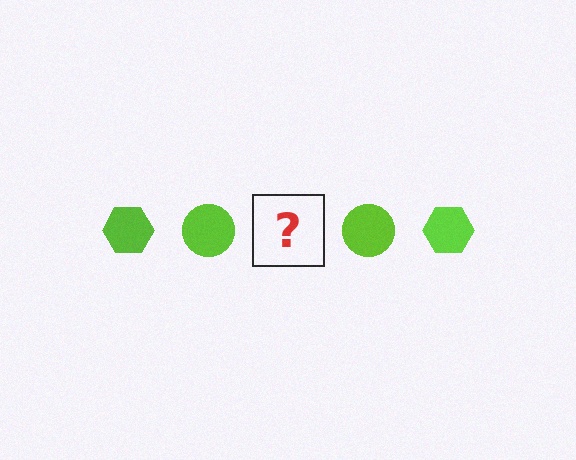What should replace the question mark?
The question mark should be replaced with a lime hexagon.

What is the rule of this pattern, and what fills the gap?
The rule is that the pattern cycles through hexagon, circle shapes in lime. The gap should be filled with a lime hexagon.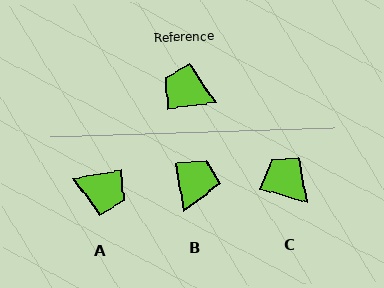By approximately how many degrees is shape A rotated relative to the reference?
Approximately 177 degrees clockwise.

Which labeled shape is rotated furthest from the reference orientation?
A, about 177 degrees away.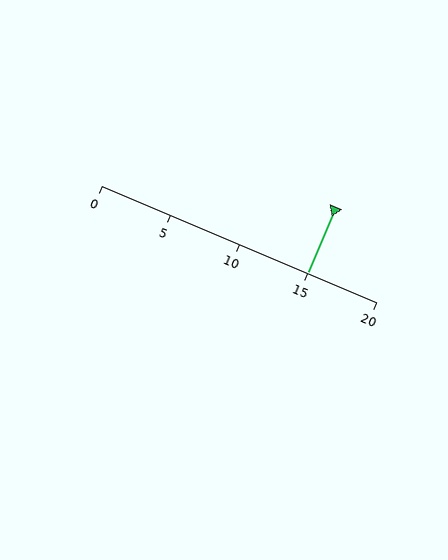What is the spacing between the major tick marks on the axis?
The major ticks are spaced 5 apart.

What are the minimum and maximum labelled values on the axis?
The axis runs from 0 to 20.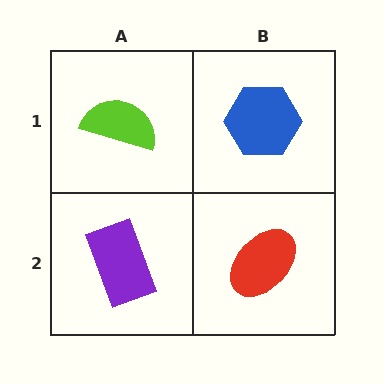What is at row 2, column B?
A red ellipse.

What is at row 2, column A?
A purple rectangle.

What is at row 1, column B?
A blue hexagon.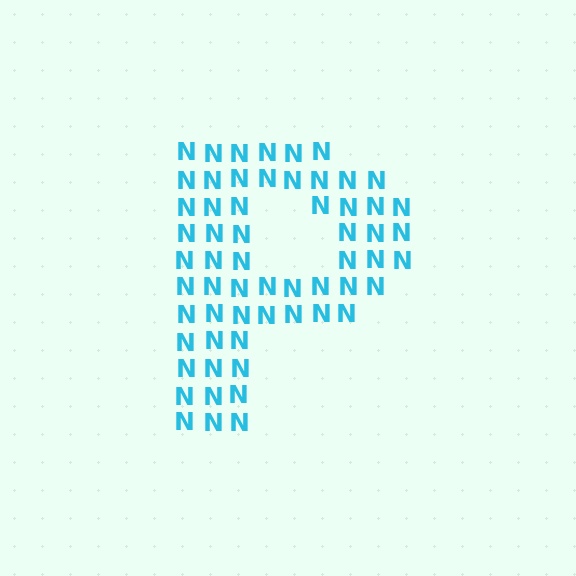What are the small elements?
The small elements are letter N's.